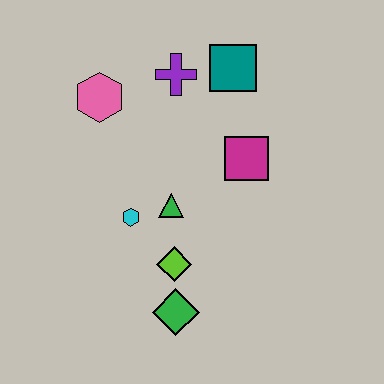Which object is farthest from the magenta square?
The green diamond is farthest from the magenta square.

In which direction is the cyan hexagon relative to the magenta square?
The cyan hexagon is to the left of the magenta square.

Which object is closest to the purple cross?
The teal square is closest to the purple cross.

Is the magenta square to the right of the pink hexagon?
Yes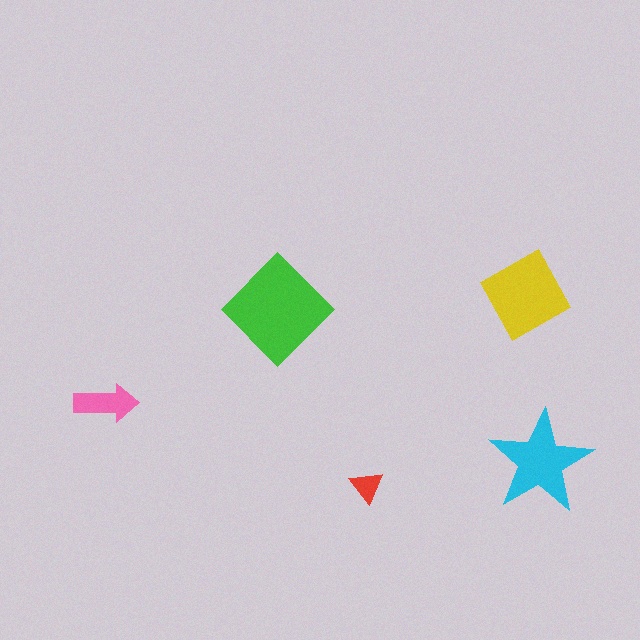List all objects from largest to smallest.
The green diamond, the yellow square, the cyan star, the pink arrow, the red triangle.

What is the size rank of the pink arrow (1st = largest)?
4th.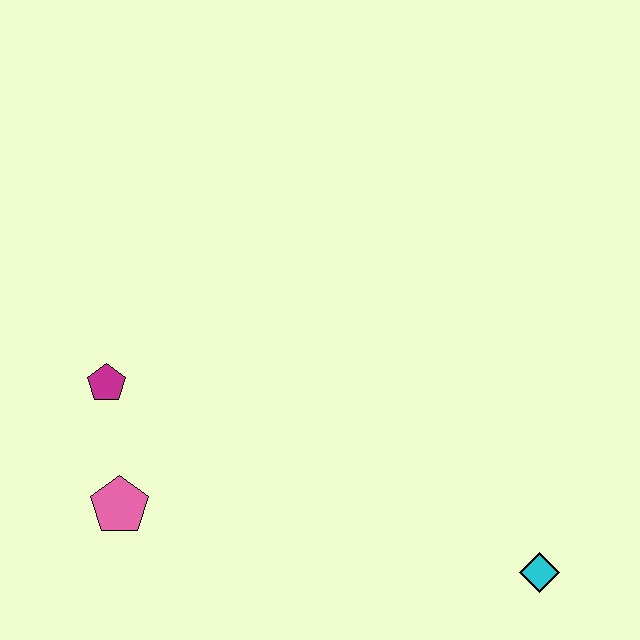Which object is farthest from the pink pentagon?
The cyan diamond is farthest from the pink pentagon.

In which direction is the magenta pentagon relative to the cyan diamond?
The magenta pentagon is to the left of the cyan diamond.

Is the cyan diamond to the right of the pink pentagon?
Yes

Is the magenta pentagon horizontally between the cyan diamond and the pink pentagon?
No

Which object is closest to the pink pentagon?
The magenta pentagon is closest to the pink pentagon.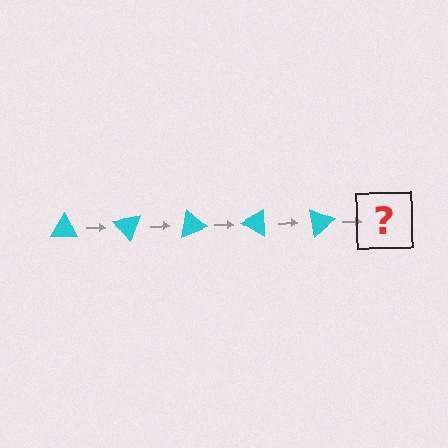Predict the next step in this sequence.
The next step is a cyan triangle rotated 250 degrees.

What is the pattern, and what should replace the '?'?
The pattern is that the triangle rotates 50 degrees each step. The '?' should be a cyan triangle rotated 250 degrees.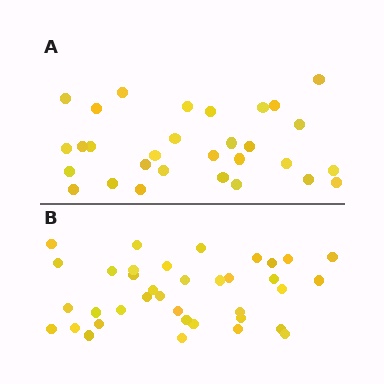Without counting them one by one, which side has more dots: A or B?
Region B (the bottom region) has more dots.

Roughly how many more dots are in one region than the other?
Region B has roughly 8 or so more dots than region A.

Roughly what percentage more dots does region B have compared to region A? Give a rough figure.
About 25% more.